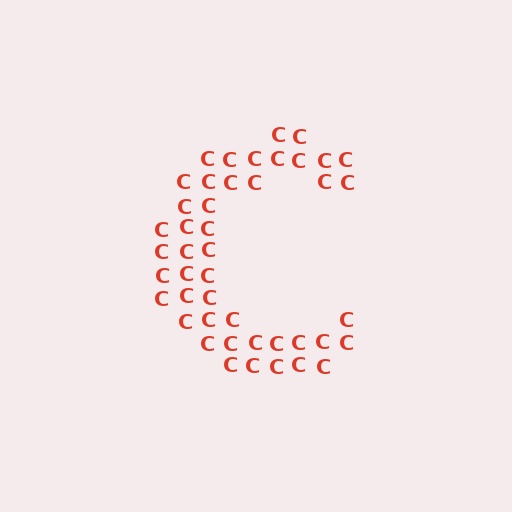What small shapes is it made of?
It is made of small letter C's.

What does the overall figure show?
The overall figure shows the letter C.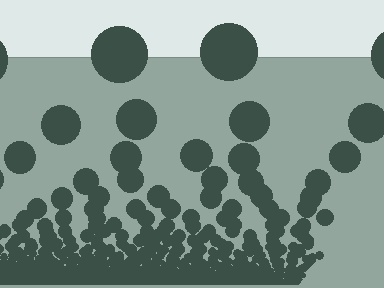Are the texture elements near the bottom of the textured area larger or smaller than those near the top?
Smaller. The gradient is inverted — elements near the bottom are smaller and denser.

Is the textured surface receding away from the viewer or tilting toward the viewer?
The surface appears to tilt toward the viewer. Texture elements get larger and sparser toward the top.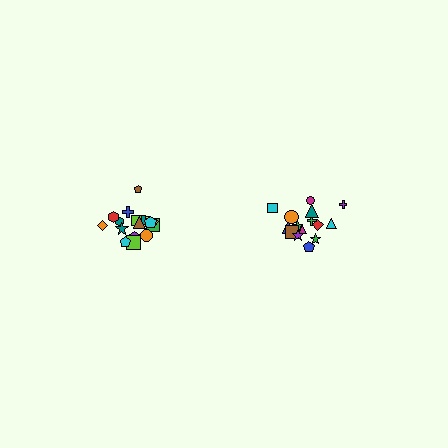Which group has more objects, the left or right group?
The left group.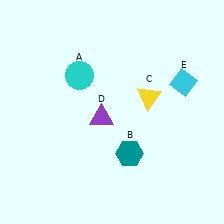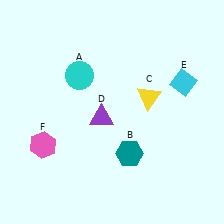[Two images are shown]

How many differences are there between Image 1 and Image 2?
There is 1 difference between the two images.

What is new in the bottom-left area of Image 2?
A pink hexagon (F) was added in the bottom-left area of Image 2.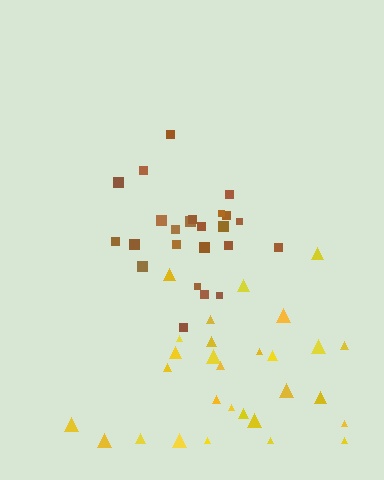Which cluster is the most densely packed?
Brown.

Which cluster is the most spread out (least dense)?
Yellow.